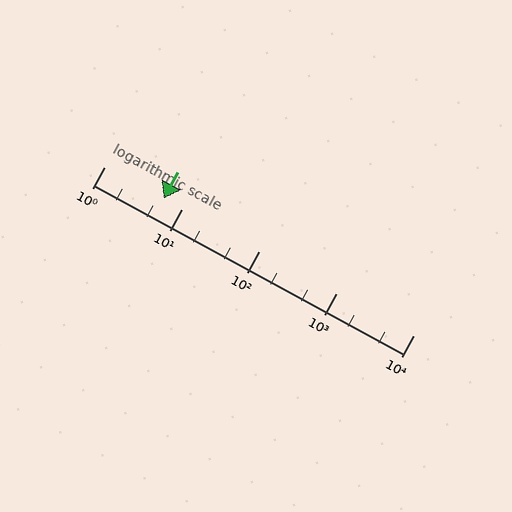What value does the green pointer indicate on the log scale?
The pointer indicates approximately 5.9.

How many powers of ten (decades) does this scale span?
The scale spans 4 decades, from 1 to 10000.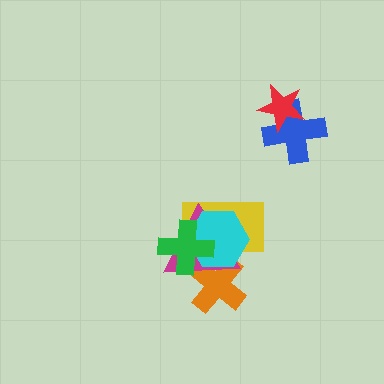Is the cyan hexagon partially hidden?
Yes, it is partially covered by another shape.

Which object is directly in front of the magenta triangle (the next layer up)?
The cyan hexagon is directly in front of the magenta triangle.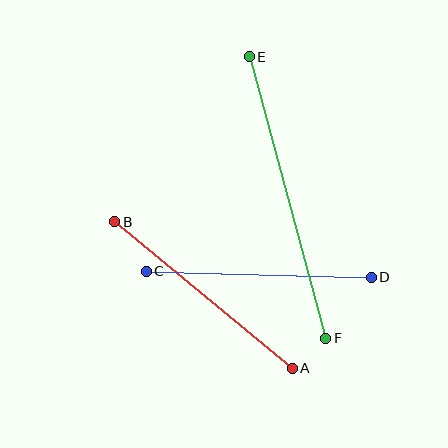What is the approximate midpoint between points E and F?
The midpoint is at approximately (288, 198) pixels.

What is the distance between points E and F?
The distance is approximately 292 pixels.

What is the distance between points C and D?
The distance is approximately 225 pixels.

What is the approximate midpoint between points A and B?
The midpoint is at approximately (203, 295) pixels.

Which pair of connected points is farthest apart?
Points E and F are farthest apart.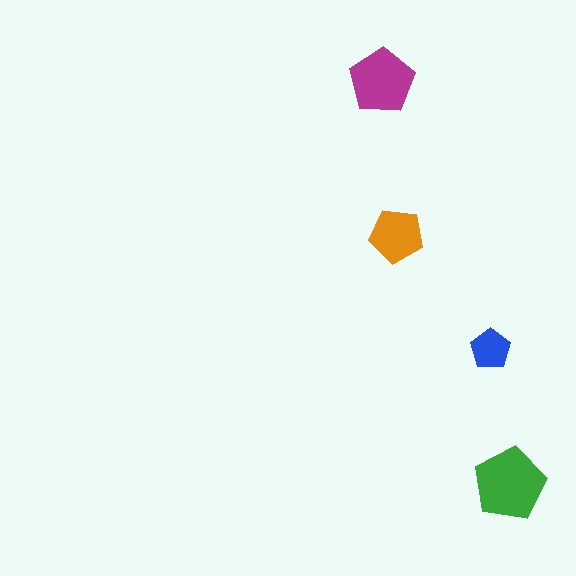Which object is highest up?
The magenta pentagon is topmost.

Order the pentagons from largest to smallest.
the green one, the magenta one, the orange one, the blue one.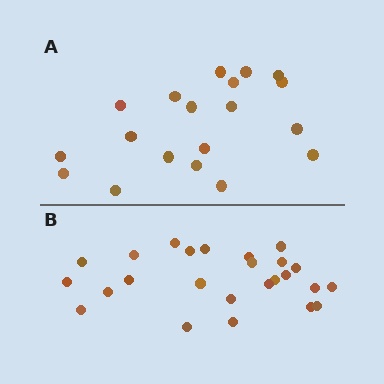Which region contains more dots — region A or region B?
Region B (the bottom region) has more dots.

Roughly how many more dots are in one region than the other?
Region B has about 6 more dots than region A.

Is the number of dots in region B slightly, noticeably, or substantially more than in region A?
Region B has noticeably more, but not dramatically so. The ratio is roughly 1.3 to 1.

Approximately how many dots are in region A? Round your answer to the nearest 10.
About 20 dots. (The exact count is 19, which rounds to 20.)